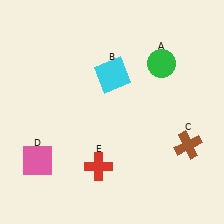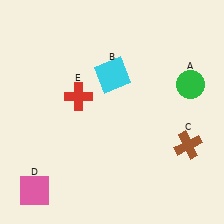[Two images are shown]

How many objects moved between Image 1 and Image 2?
3 objects moved between the two images.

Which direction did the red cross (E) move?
The red cross (E) moved up.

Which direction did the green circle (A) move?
The green circle (A) moved right.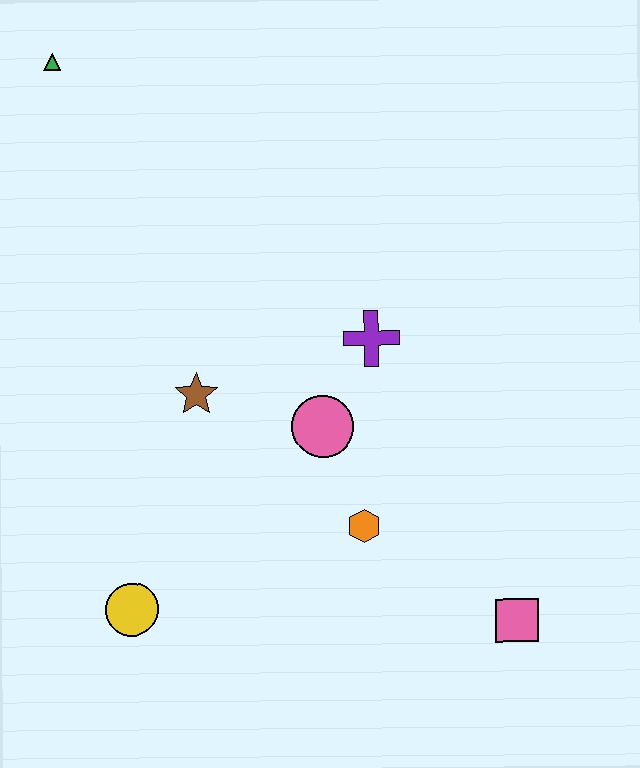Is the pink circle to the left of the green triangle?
No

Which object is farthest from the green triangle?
The pink square is farthest from the green triangle.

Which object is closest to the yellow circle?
The brown star is closest to the yellow circle.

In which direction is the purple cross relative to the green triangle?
The purple cross is to the right of the green triangle.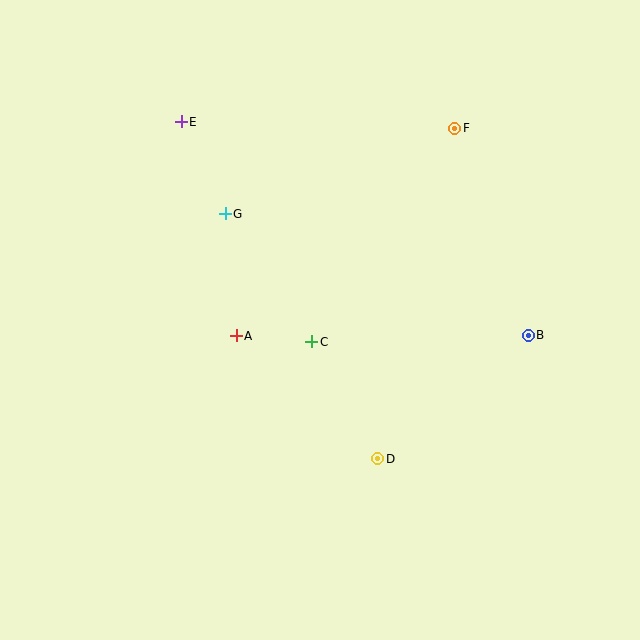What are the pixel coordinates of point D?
Point D is at (378, 459).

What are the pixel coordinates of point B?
Point B is at (528, 335).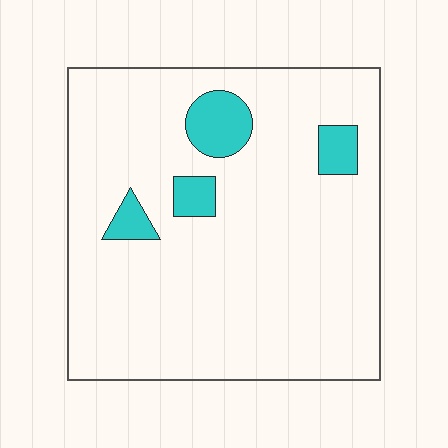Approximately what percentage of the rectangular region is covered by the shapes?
Approximately 10%.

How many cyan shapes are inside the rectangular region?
4.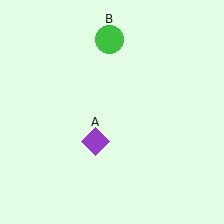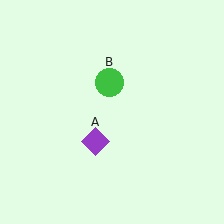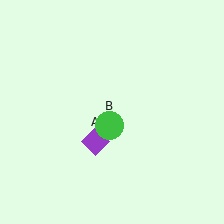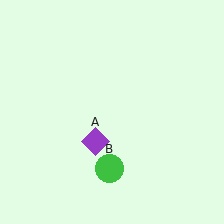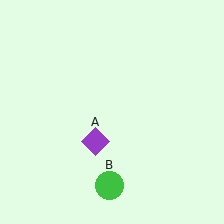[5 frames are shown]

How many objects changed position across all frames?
1 object changed position: green circle (object B).